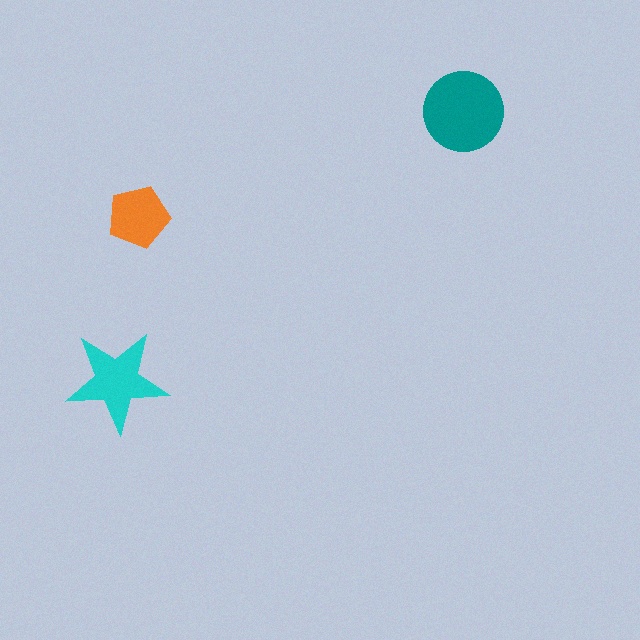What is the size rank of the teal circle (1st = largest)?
1st.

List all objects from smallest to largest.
The orange pentagon, the cyan star, the teal circle.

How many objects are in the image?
There are 3 objects in the image.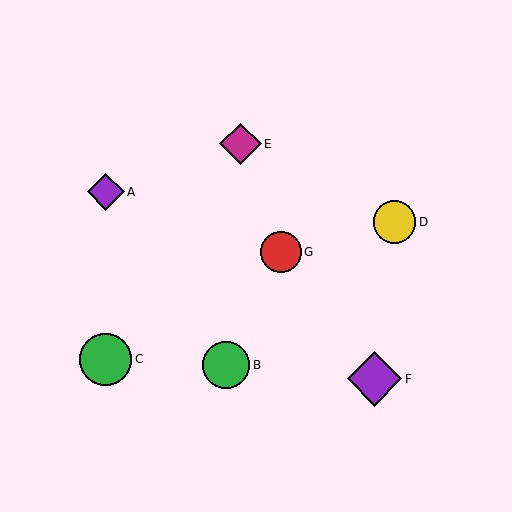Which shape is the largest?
The purple diamond (labeled F) is the largest.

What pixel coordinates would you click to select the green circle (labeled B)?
Click at (226, 365) to select the green circle B.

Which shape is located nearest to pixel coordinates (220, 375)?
The green circle (labeled B) at (226, 365) is nearest to that location.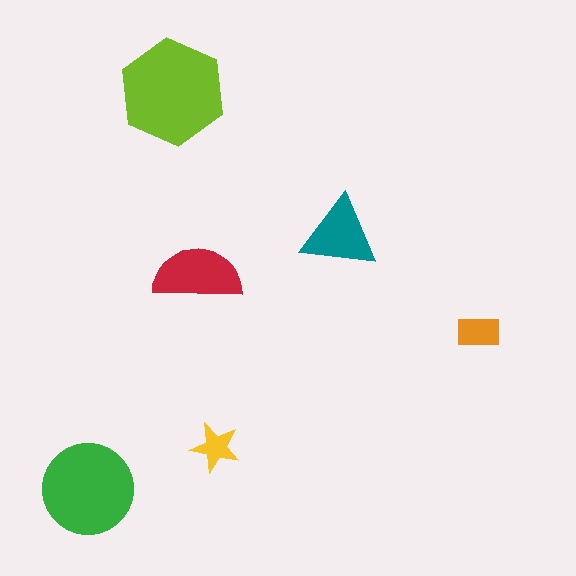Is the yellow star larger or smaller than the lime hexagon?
Smaller.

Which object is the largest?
The lime hexagon.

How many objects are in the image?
There are 6 objects in the image.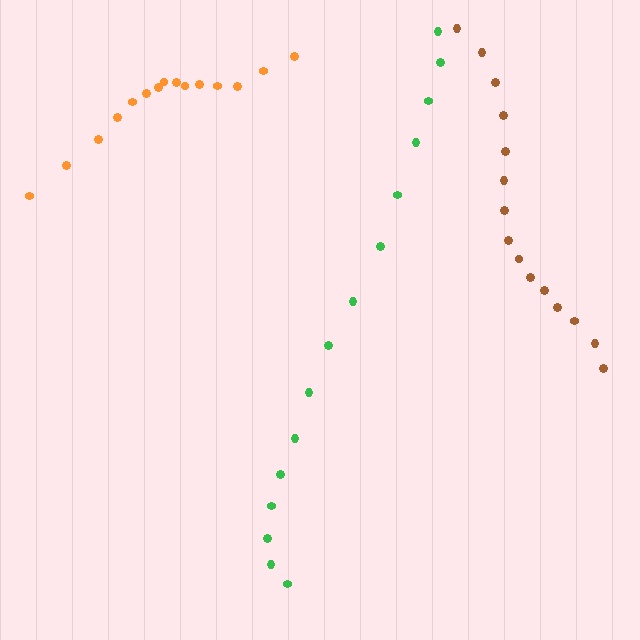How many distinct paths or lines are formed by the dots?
There are 3 distinct paths.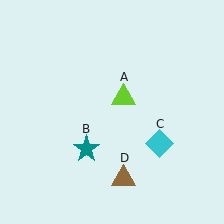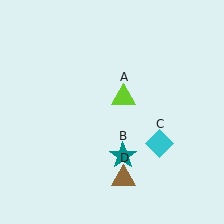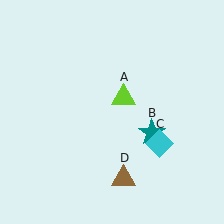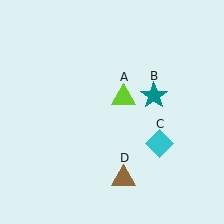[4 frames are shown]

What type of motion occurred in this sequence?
The teal star (object B) rotated counterclockwise around the center of the scene.